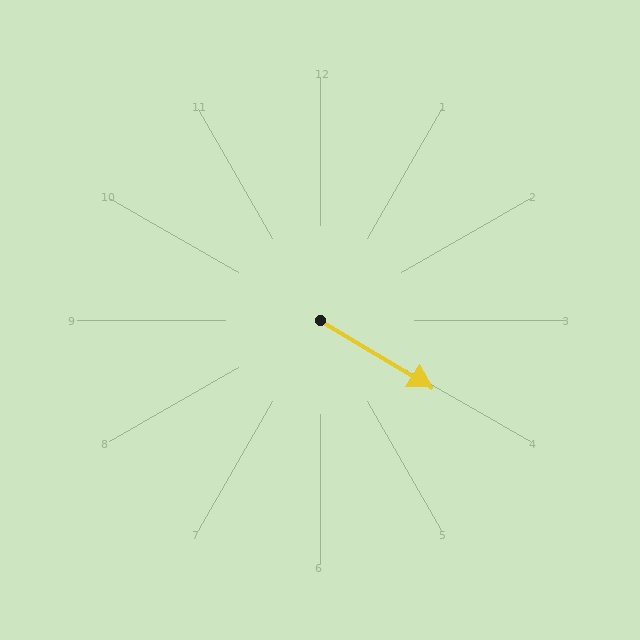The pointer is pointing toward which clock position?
Roughly 4 o'clock.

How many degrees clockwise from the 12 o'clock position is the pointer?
Approximately 121 degrees.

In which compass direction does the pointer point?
Southeast.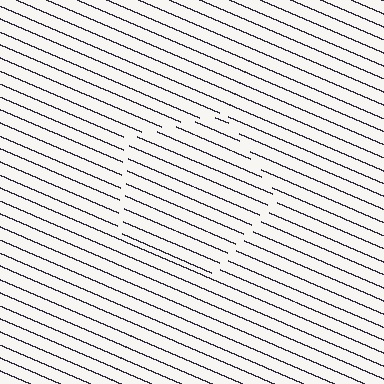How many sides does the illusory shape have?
5 sides — the line-ends trace a pentagon.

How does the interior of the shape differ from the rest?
The interior of the shape contains the same grating, shifted by half a period — the contour is defined by the phase discontinuity where line-ends from the inner and outer gratings abut.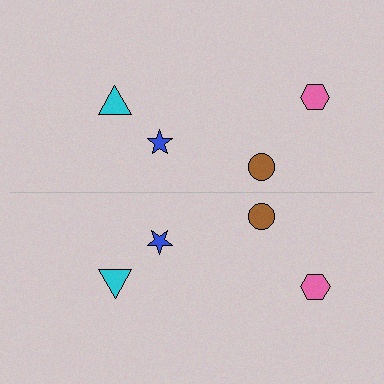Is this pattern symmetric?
Yes, this pattern has bilateral (reflection) symmetry.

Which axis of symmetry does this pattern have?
The pattern has a horizontal axis of symmetry running through the center of the image.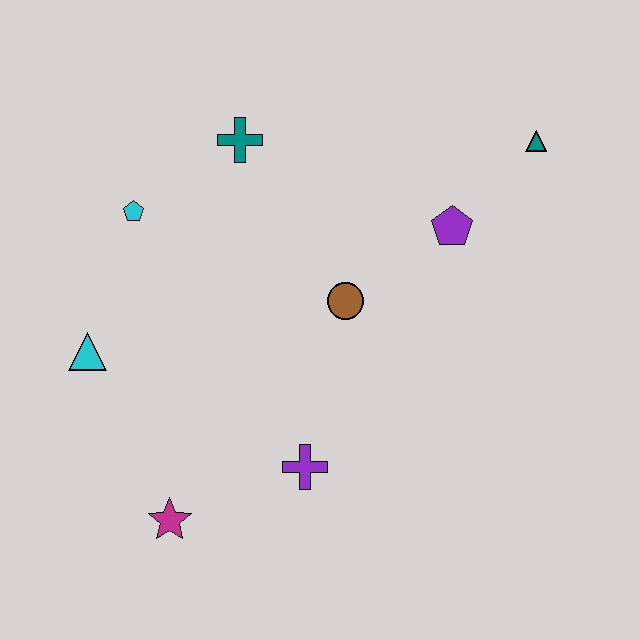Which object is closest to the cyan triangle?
The cyan pentagon is closest to the cyan triangle.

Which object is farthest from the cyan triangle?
The teal triangle is farthest from the cyan triangle.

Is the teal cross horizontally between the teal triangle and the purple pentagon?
No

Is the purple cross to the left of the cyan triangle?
No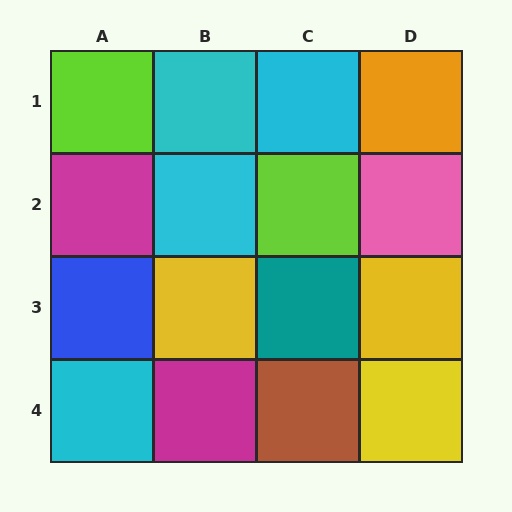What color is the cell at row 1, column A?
Lime.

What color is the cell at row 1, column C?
Cyan.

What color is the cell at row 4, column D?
Yellow.